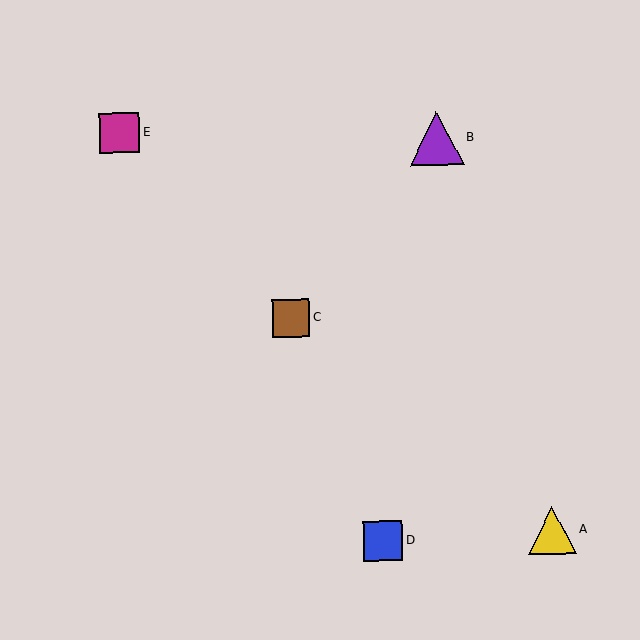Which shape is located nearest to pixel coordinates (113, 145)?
The magenta square (labeled E) at (120, 132) is nearest to that location.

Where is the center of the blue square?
The center of the blue square is at (383, 541).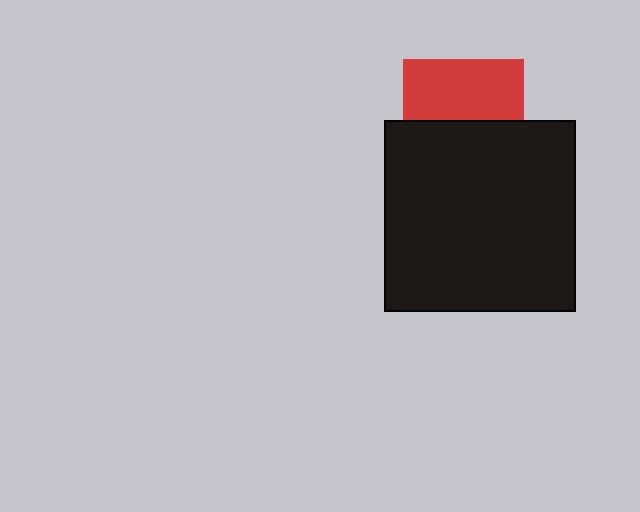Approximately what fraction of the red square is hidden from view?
Roughly 50% of the red square is hidden behind the black square.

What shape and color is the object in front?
The object in front is a black square.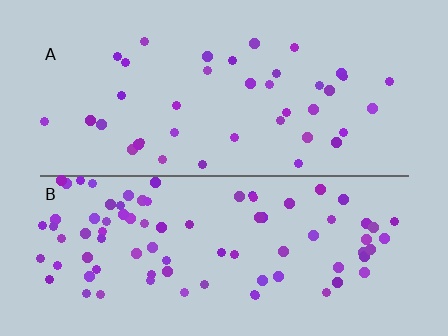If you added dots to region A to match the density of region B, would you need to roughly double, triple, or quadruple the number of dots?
Approximately double.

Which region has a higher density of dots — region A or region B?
B (the bottom).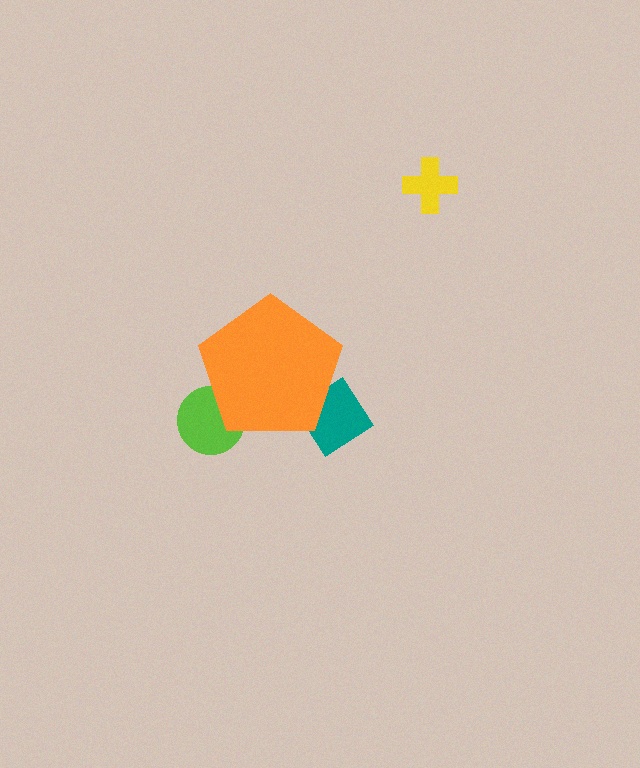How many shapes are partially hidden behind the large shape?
2 shapes are partially hidden.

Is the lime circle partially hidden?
Yes, the lime circle is partially hidden behind the orange pentagon.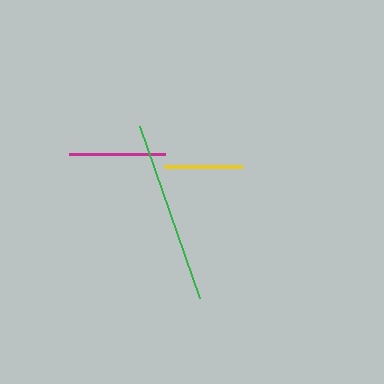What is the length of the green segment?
The green segment is approximately 182 pixels long.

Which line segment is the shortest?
The yellow line is the shortest at approximately 78 pixels.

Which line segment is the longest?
The green line is the longest at approximately 182 pixels.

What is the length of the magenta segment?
The magenta segment is approximately 96 pixels long.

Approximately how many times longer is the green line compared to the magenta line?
The green line is approximately 1.9 times the length of the magenta line.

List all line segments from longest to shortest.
From longest to shortest: green, magenta, yellow.